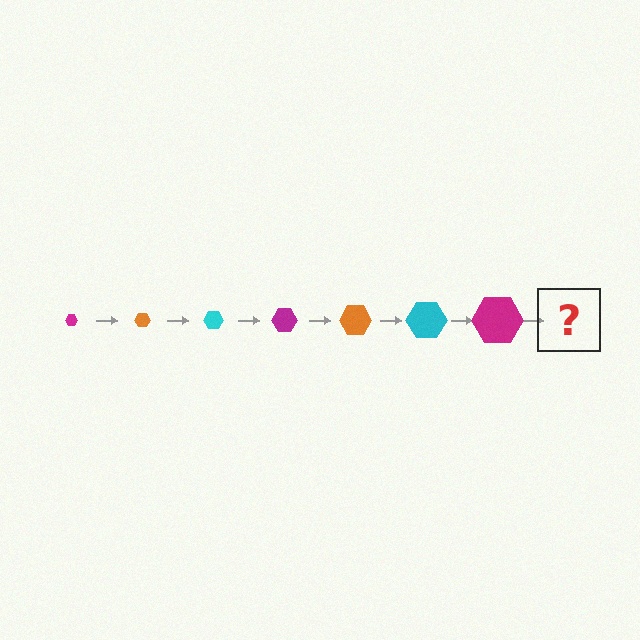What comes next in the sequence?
The next element should be an orange hexagon, larger than the previous one.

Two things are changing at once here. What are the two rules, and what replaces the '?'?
The two rules are that the hexagon grows larger each step and the color cycles through magenta, orange, and cyan. The '?' should be an orange hexagon, larger than the previous one.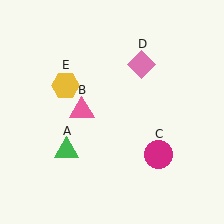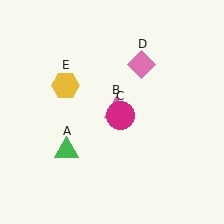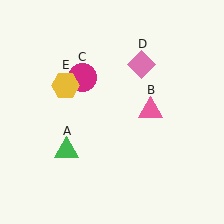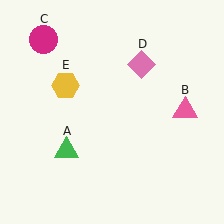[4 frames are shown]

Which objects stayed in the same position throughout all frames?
Green triangle (object A) and pink diamond (object D) and yellow hexagon (object E) remained stationary.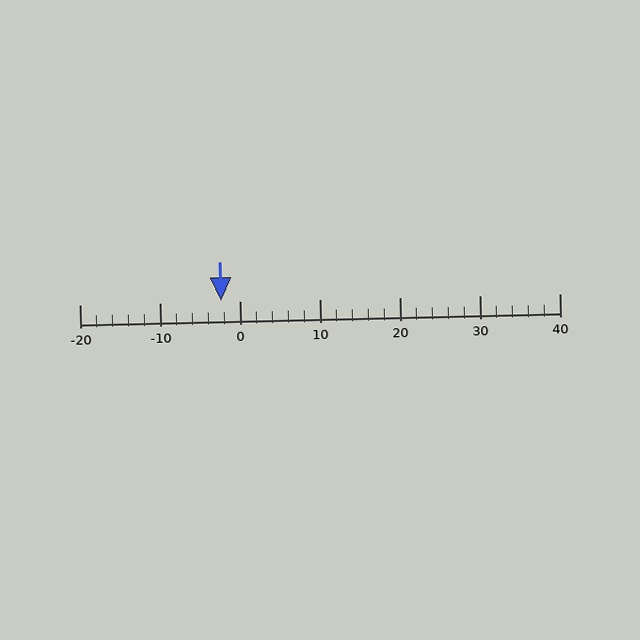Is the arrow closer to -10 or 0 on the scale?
The arrow is closer to 0.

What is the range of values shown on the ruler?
The ruler shows values from -20 to 40.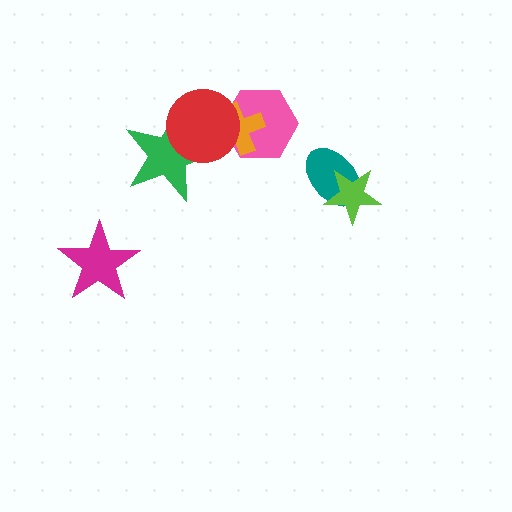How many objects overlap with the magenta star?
0 objects overlap with the magenta star.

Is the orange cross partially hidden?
Yes, it is partially covered by another shape.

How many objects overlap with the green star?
1 object overlaps with the green star.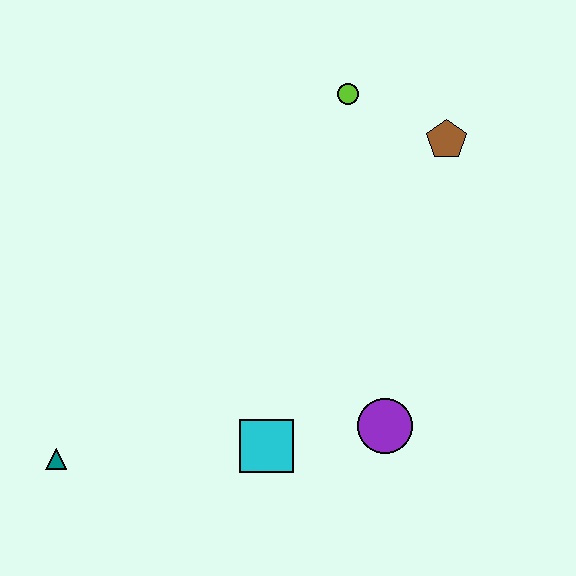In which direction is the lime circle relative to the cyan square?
The lime circle is above the cyan square.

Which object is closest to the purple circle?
The cyan square is closest to the purple circle.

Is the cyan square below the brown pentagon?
Yes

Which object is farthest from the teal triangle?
The brown pentagon is farthest from the teal triangle.